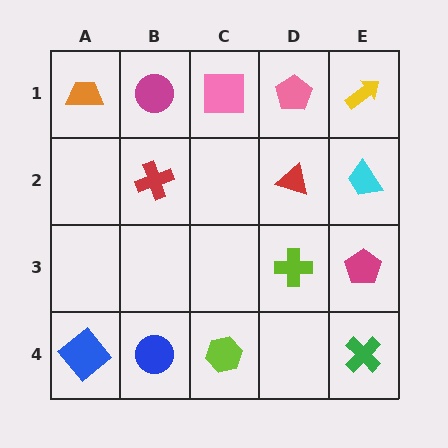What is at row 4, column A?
A blue diamond.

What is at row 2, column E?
A cyan trapezoid.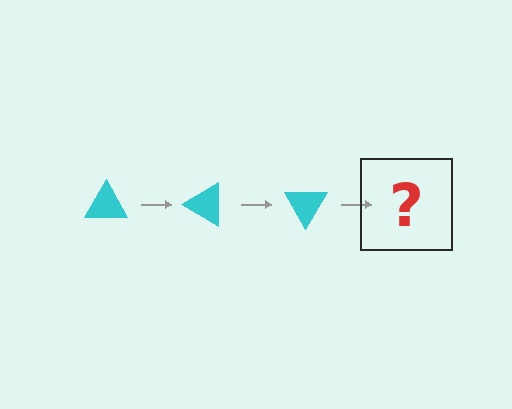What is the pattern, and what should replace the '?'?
The pattern is that the triangle rotates 30 degrees each step. The '?' should be a cyan triangle rotated 90 degrees.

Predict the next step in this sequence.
The next step is a cyan triangle rotated 90 degrees.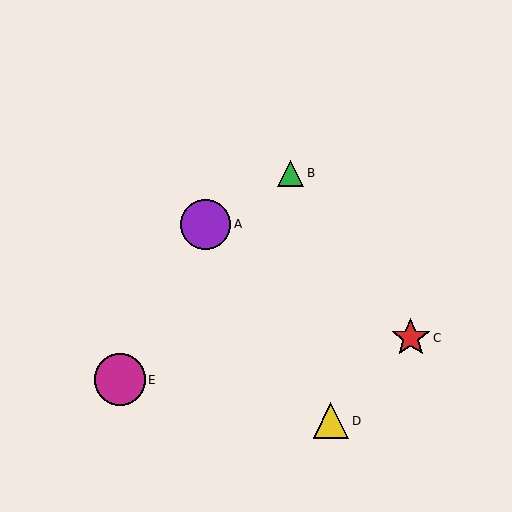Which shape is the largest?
The magenta circle (labeled E) is the largest.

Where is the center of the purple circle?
The center of the purple circle is at (206, 224).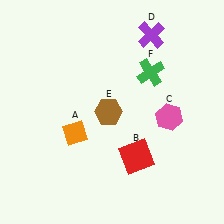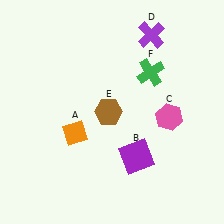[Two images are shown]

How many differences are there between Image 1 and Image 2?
There is 1 difference between the two images.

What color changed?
The square (B) changed from red in Image 1 to purple in Image 2.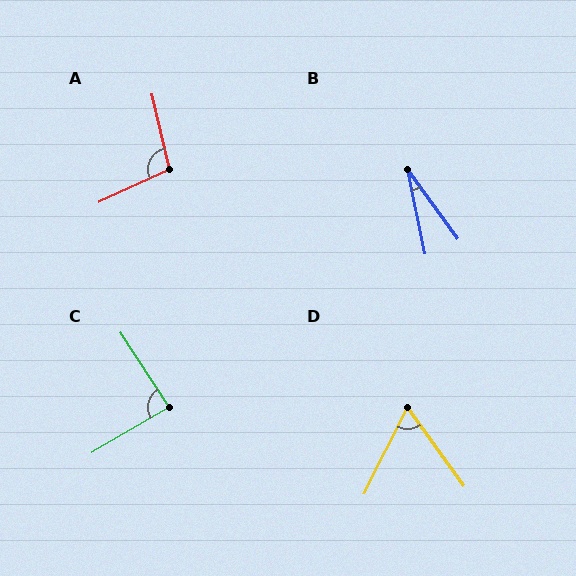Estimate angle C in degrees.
Approximately 87 degrees.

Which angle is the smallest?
B, at approximately 25 degrees.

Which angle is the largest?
A, at approximately 101 degrees.